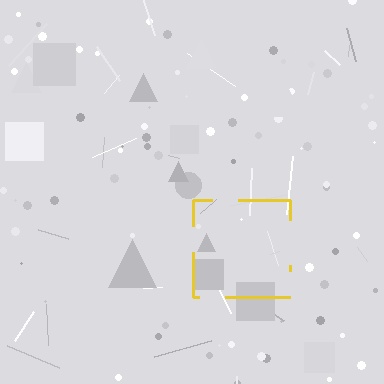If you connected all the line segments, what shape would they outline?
They would outline a square.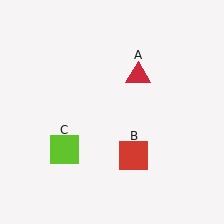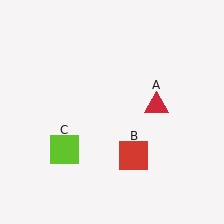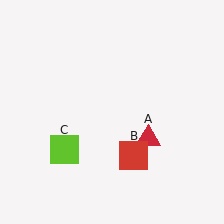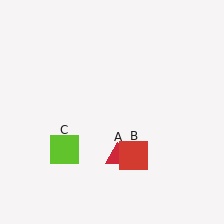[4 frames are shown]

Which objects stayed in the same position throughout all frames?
Red square (object B) and lime square (object C) remained stationary.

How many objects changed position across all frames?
1 object changed position: red triangle (object A).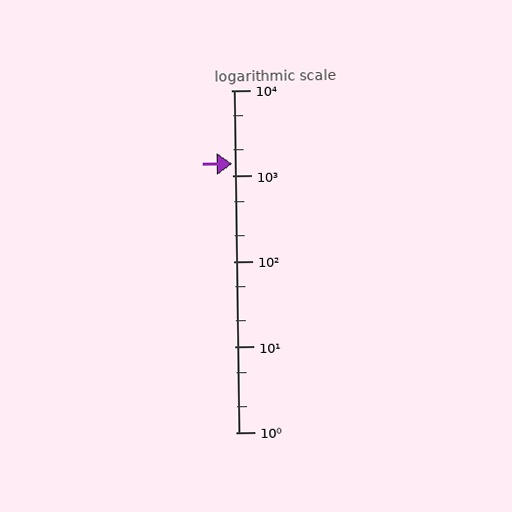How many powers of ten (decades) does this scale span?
The scale spans 4 decades, from 1 to 10000.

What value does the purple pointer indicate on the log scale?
The pointer indicates approximately 1400.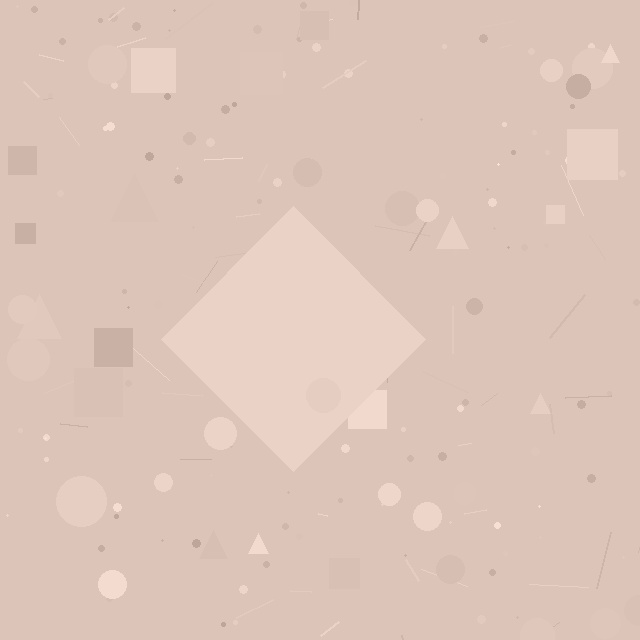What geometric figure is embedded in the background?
A diamond is embedded in the background.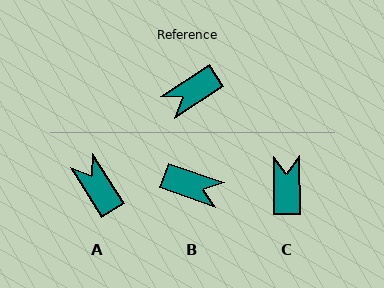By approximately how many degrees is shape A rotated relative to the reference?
Approximately 90 degrees clockwise.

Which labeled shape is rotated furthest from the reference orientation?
B, about 128 degrees away.